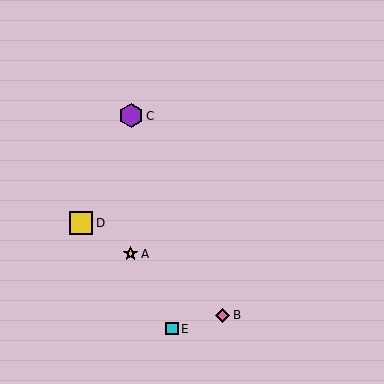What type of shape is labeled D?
Shape D is a yellow square.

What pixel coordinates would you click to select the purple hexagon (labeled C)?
Click at (131, 116) to select the purple hexagon C.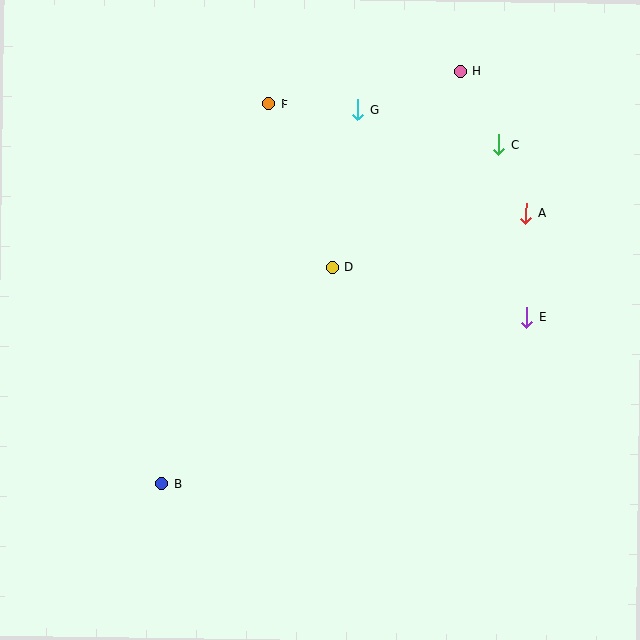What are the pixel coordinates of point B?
Point B is at (162, 484).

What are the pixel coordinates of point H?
Point H is at (460, 71).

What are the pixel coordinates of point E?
Point E is at (527, 317).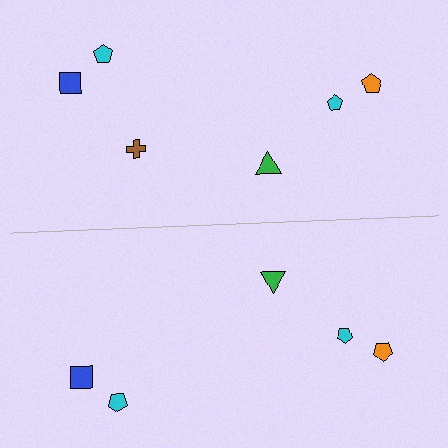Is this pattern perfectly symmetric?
No, the pattern is not perfectly symmetric. A brown cross is missing from the bottom side.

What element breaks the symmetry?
A brown cross is missing from the bottom side.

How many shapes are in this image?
There are 11 shapes in this image.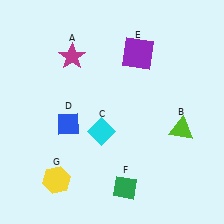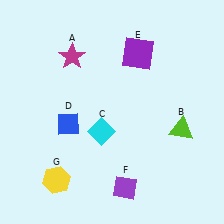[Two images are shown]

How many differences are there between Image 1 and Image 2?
There is 1 difference between the two images.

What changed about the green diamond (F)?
In Image 1, F is green. In Image 2, it changed to purple.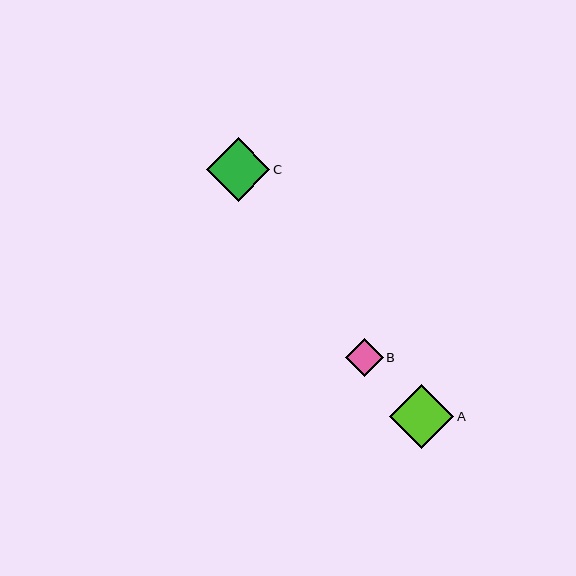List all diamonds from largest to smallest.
From largest to smallest: A, C, B.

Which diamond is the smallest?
Diamond B is the smallest with a size of approximately 38 pixels.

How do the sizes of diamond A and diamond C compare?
Diamond A and diamond C are approximately the same size.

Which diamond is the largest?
Diamond A is the largest with a size of approximately 64 pixels.